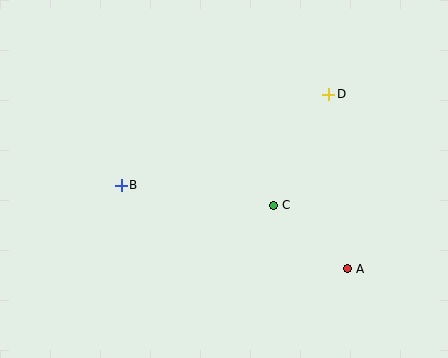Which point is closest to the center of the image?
Point C at (274, 205) is closest to the center.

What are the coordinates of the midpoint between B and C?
The midpoint between B and C is at (197, 195).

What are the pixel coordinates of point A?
Point A is at (348, 269).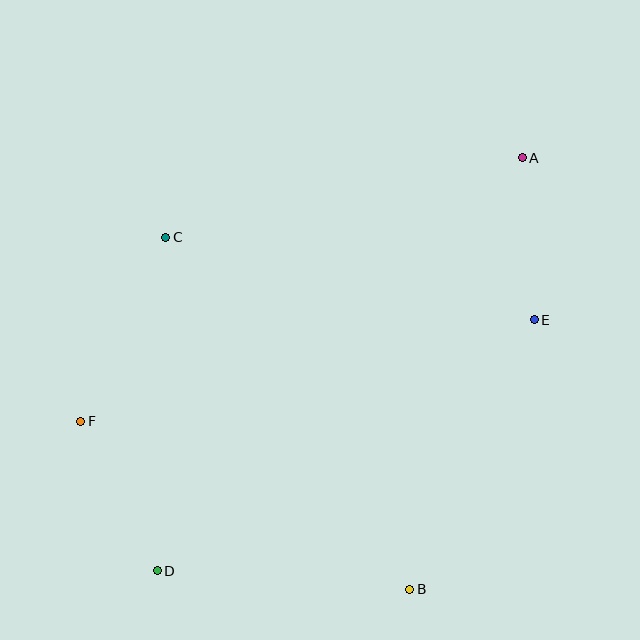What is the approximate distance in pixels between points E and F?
The distance between E and F is approximately 465 pixels.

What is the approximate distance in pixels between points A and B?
The distance between A and B is approximately 446 pixels.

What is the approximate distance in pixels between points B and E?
The distance between B and E is approximately 297 pixels.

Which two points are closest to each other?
Points A and E are closest to each other.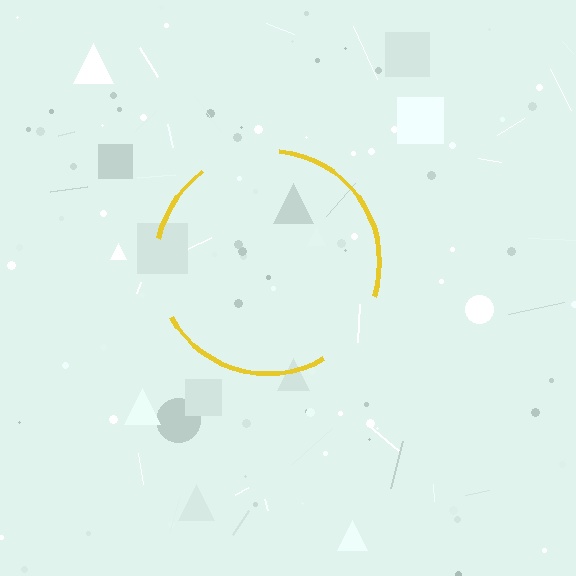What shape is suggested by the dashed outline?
The dashed outline suggests a circle.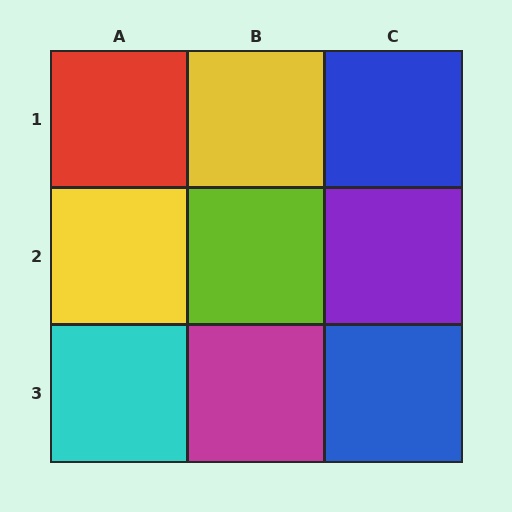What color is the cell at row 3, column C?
Blue.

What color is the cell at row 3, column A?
Cyan.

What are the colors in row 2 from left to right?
Yellow, lime, purple.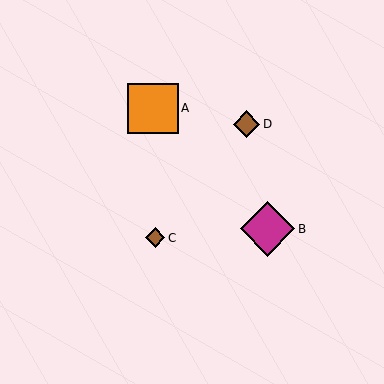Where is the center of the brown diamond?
The center of the brown diamond is at (155, 238).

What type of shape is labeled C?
Shape C is a brown diamond.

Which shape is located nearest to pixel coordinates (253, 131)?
The brown diamond (labeled D) at (247, 124) is nearest to that location.